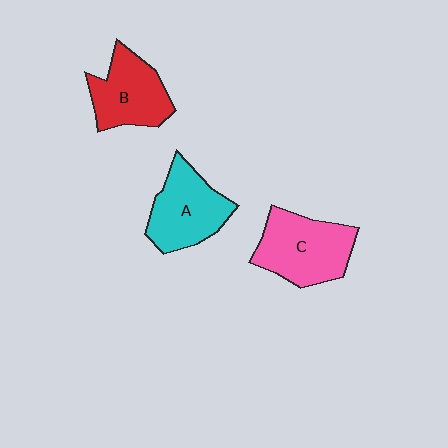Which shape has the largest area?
Shape C (pink).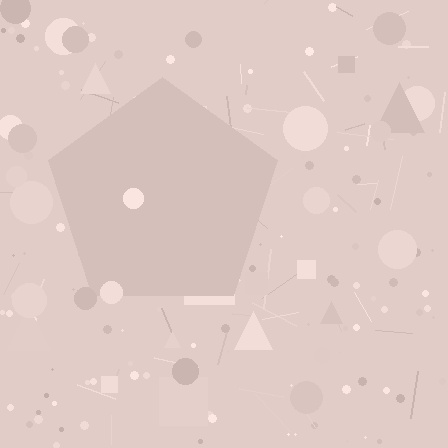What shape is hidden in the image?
A pentagon is hidden in the image.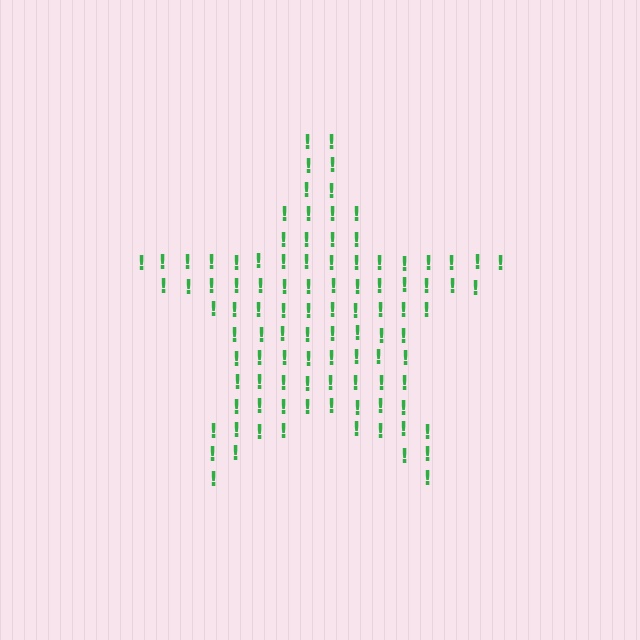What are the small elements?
The small elements are exclamation marks.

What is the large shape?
The large shape is a star.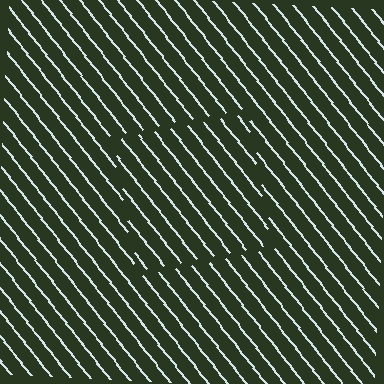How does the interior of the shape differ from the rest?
The interior of the shape contains the same grating, shifted by half a period — the contour is defined by the phase discontinuity where line-ends from the inner and outer gratings abut.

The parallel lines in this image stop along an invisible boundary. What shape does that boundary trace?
An illusory square. The interior of the shape contains the same grating, shifted by half a period — the contour is defined by the phase discontinuity where line-ends from the inner and outer gratings abut.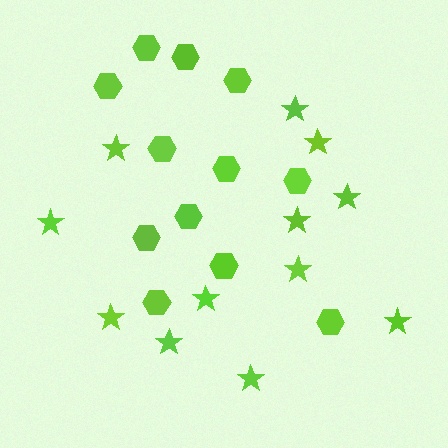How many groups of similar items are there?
There are 2 groups: one group of stars (12) and one group of hexagons (12).